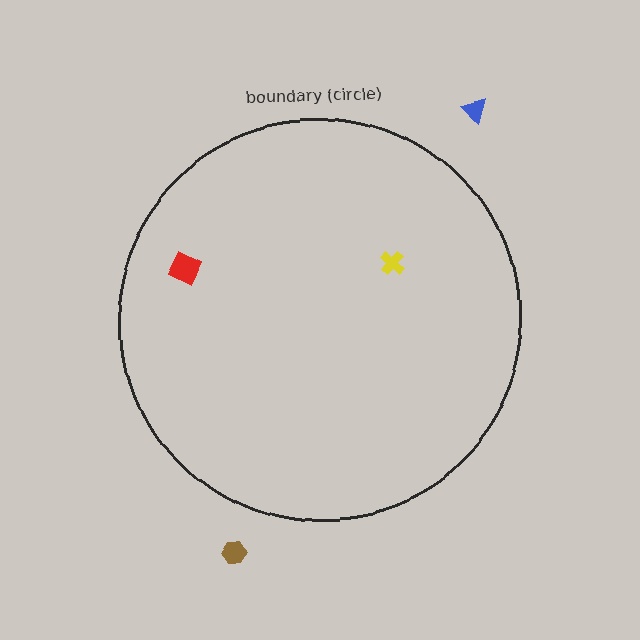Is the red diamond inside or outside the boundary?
Inside.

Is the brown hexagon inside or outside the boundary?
Outside.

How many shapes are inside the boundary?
2 inside, 2 outside.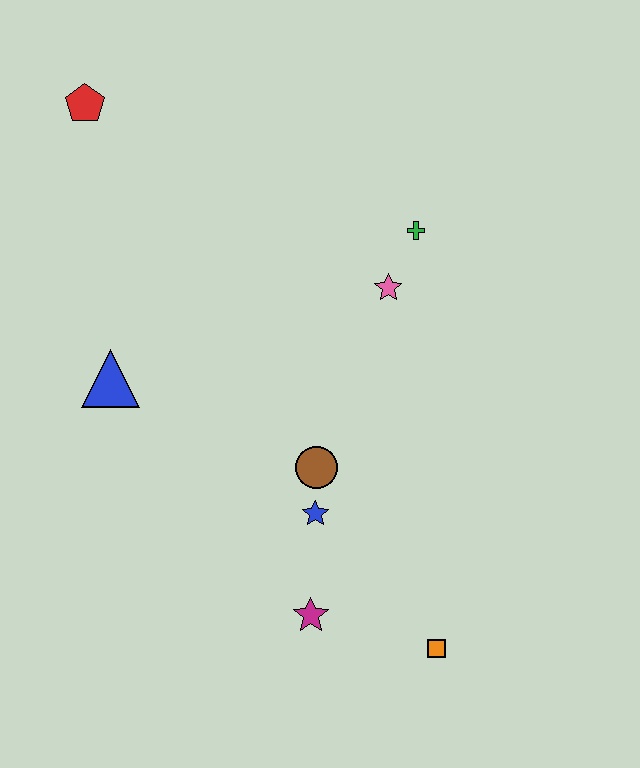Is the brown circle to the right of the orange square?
No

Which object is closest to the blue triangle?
The brown circle is closest to the blue triangle.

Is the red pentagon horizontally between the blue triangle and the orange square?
No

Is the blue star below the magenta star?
No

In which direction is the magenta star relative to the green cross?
The magenta star is below the green cross.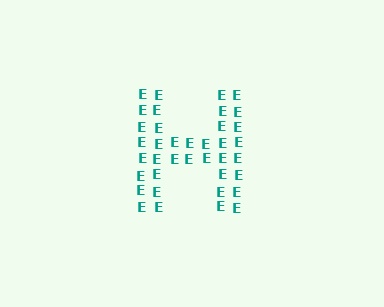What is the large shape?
The large shape is the letter H.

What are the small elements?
The small elements are letter E's.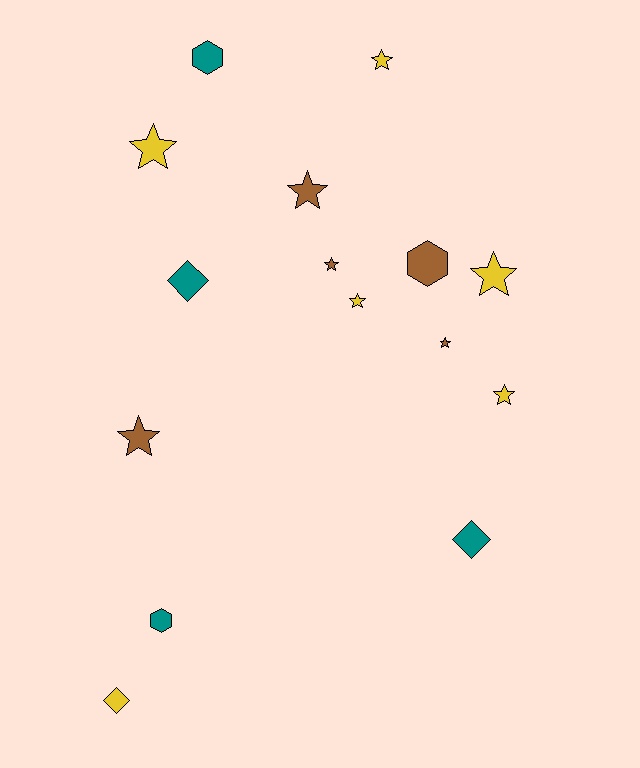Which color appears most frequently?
Yellow, with 6 objects.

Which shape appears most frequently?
Star, with 9 objects.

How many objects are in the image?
There are 15 objects.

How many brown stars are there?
There are 4 brown stars.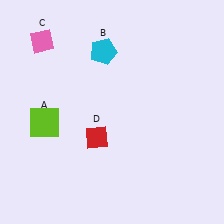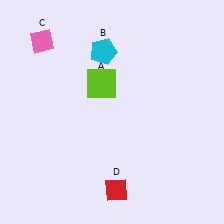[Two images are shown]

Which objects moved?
The objects that moved are: the lime square (A), the red diamond (D).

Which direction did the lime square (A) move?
The lime square (A) moved right.